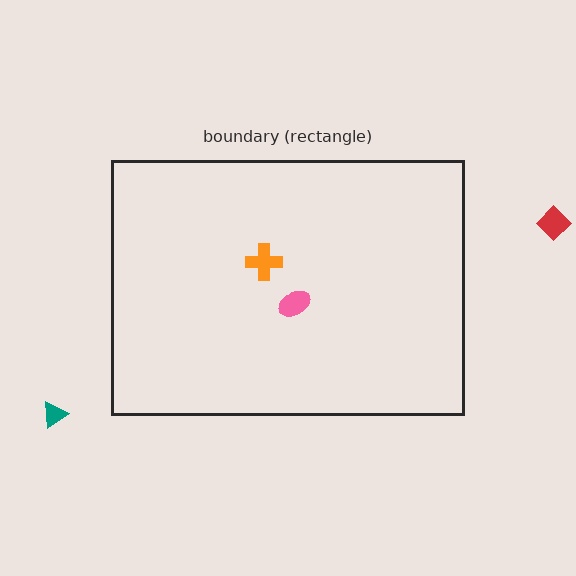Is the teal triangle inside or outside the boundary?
Outside.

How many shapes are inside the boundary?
2 inside, 2 outside.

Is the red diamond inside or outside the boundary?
Outside.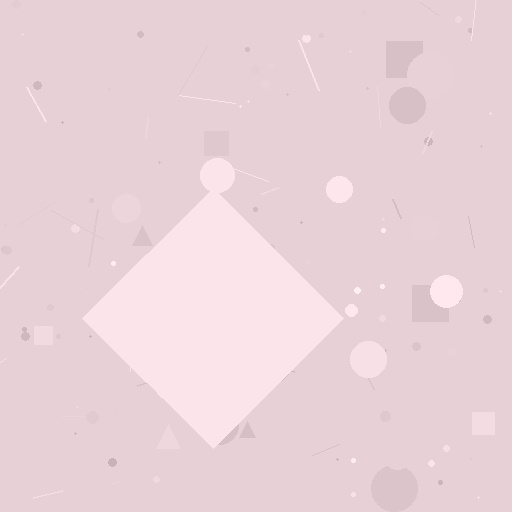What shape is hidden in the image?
A diamond is hidden in the image.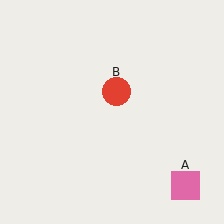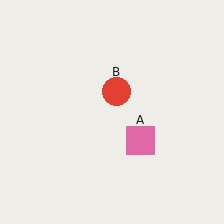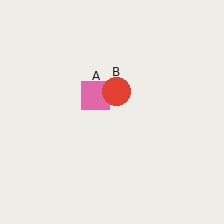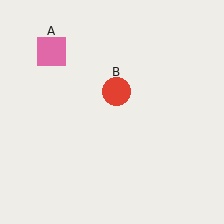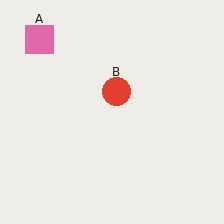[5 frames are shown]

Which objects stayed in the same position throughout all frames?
Red circle (object B) remained stationary.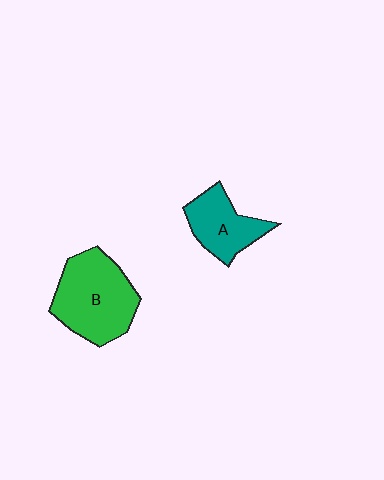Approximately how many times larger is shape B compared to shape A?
Approximately 1.6 times.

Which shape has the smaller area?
Shape A (teal).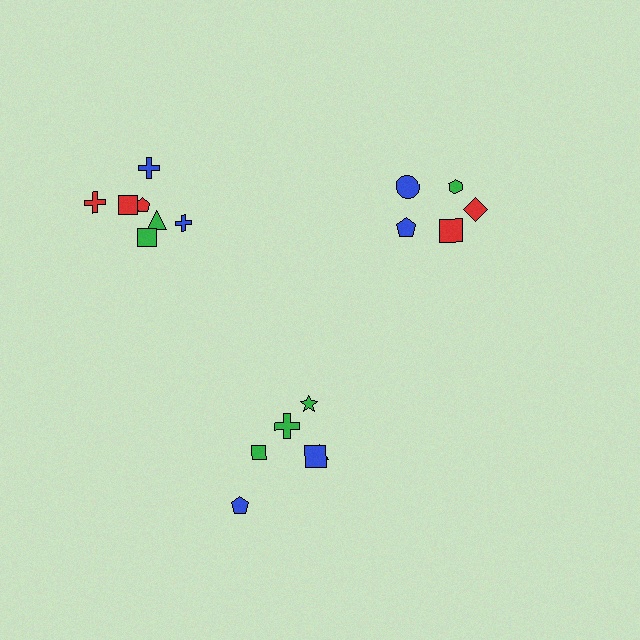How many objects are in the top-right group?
There are 5 objects.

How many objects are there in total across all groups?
There are 18 objects.